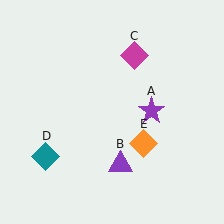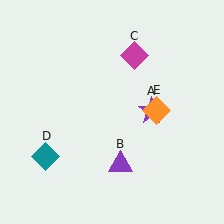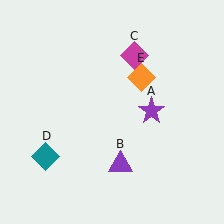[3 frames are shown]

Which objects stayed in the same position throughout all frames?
Purple star (object A) and purple triangle (object B) and magenta diamond (object C) and teal diamond (object D) remained stationary.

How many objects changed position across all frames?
1 object changed position: orange diamond (object E).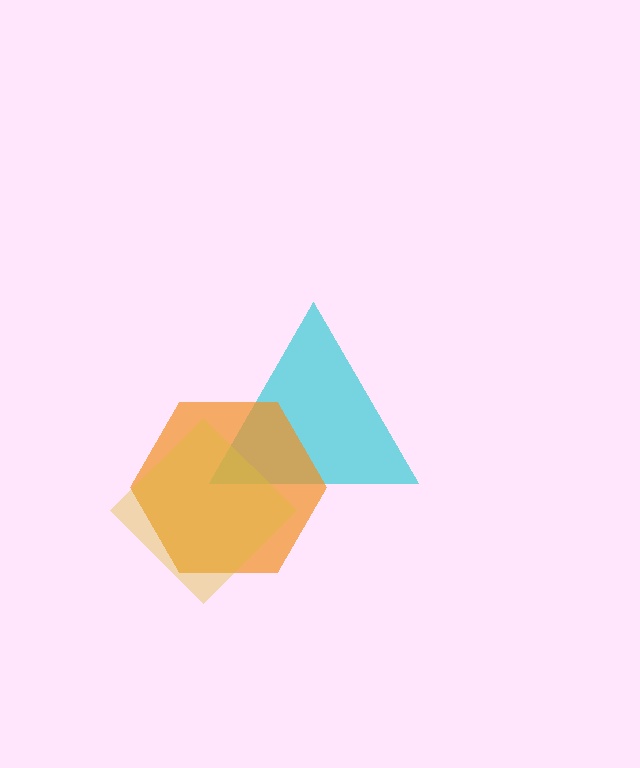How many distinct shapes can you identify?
There are 3 distinct shapes: a cyan triangle, an orange hexagon, a yellow diamond.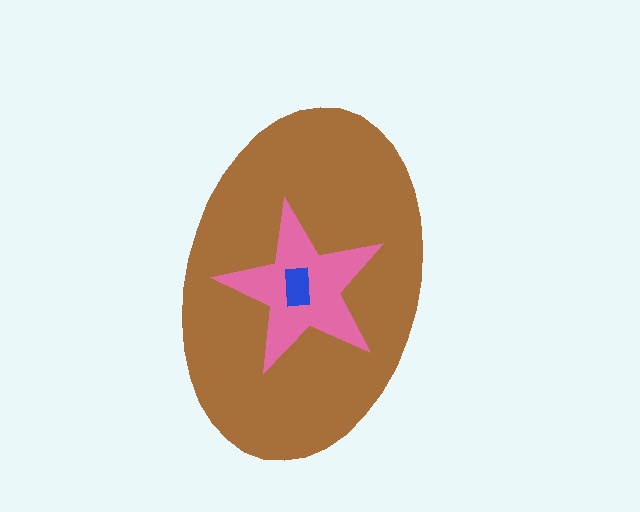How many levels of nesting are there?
3.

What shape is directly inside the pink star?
The blue rectangle.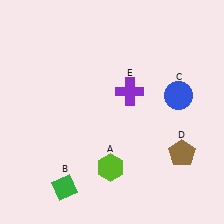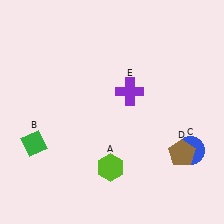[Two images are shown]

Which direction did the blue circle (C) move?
The blue circle (C) moved down.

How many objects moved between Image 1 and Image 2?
2 objects moved between the two images.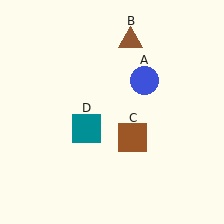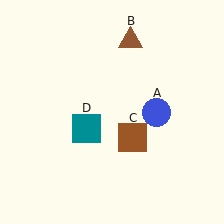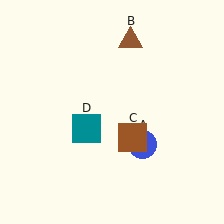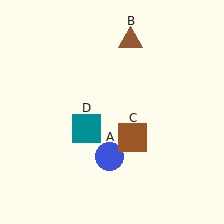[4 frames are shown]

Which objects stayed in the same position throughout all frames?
Brown triangle (object B) and brown square (object C) and teal square (object D) remained stationary.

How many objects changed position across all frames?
1 object changed position: blue circle (object A).